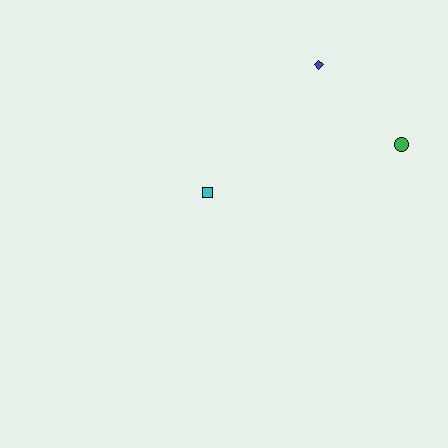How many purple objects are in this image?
There are no purple objects.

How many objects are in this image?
There are 3 objects.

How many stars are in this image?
There are no stars.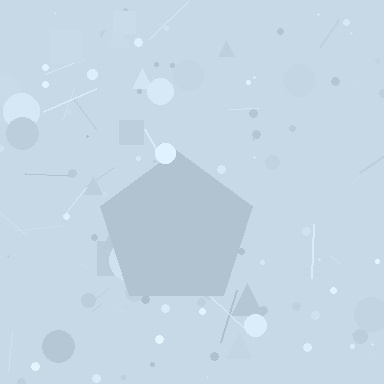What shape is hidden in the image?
A pentagon is hidden in the image.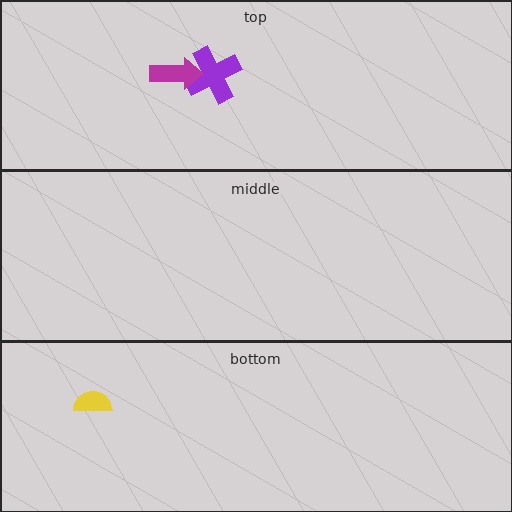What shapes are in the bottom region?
The yellow semicircle.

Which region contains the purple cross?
The top region.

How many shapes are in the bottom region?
1.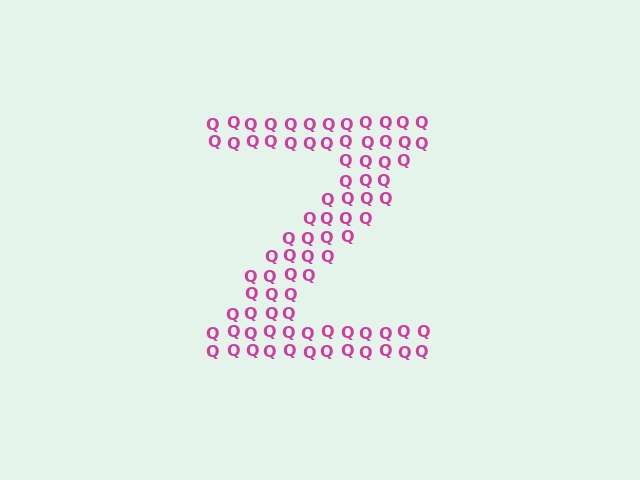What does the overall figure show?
The overall figure shows the letter Z.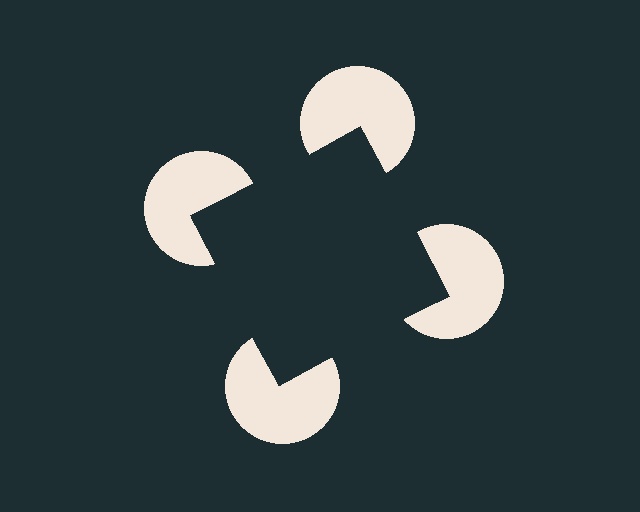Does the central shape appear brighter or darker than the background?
It typically appears slightly darker than the background, even though no actual brightness change is drawn.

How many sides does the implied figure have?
4 sides.